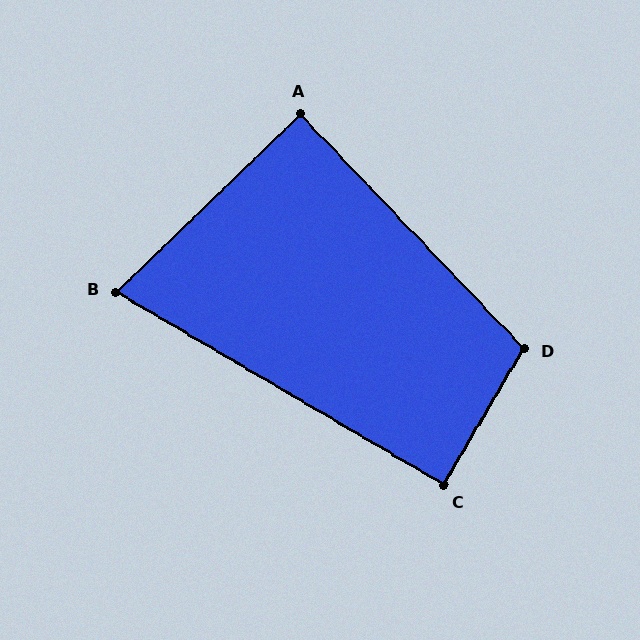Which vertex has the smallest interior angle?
B, at approximately 74 degrees.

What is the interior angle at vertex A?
Approximately 90 degrees (approximately right).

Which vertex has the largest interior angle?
D, at approximately 106 degrees.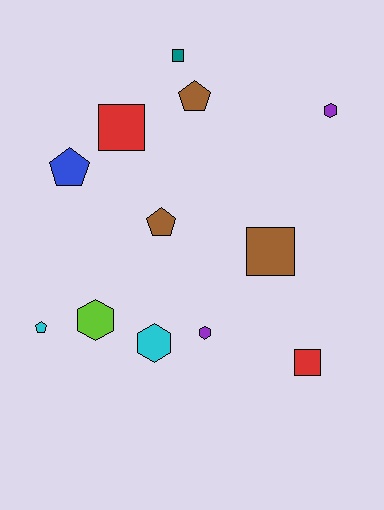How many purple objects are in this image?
There are 2 purple objects.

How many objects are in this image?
There are 12 objects.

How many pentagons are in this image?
There are 4 pentagons.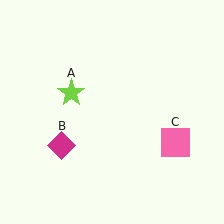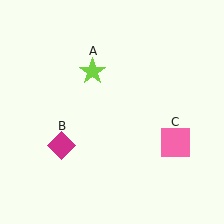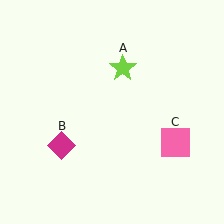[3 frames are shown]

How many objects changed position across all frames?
1 object changed position: lime star (object A).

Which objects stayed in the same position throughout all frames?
Magenta diamond (object B) and pink square (object C) remained stationary.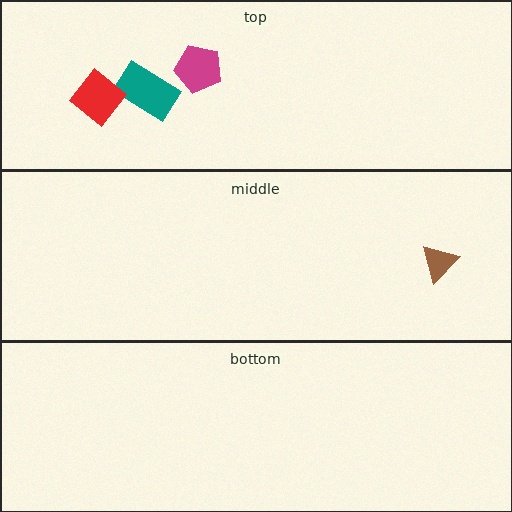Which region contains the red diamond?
The top region.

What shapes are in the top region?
The teal rectangle, the red diamond, the magenta pentagon.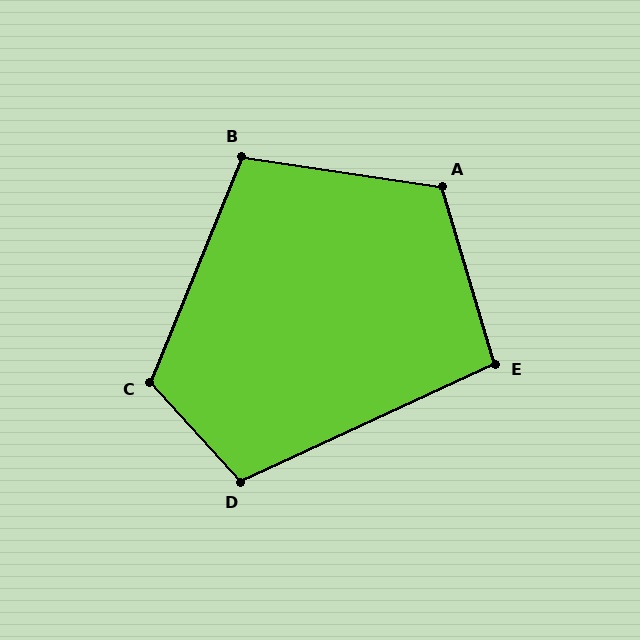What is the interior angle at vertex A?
Approximately 115 degrees (obtuse).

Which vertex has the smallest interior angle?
E, at approximately 98 degrees.